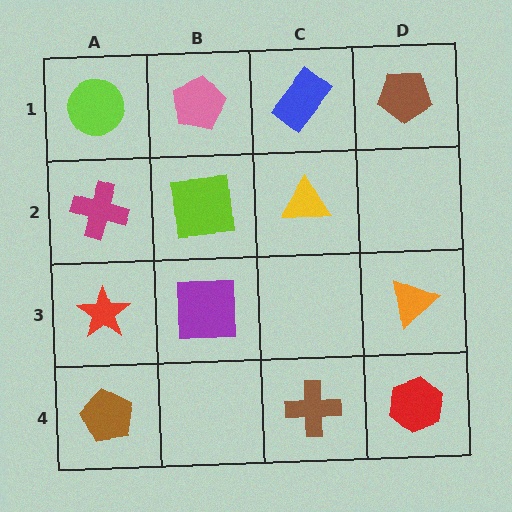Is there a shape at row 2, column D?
No, that cell is empty.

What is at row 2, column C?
A yellow triangle.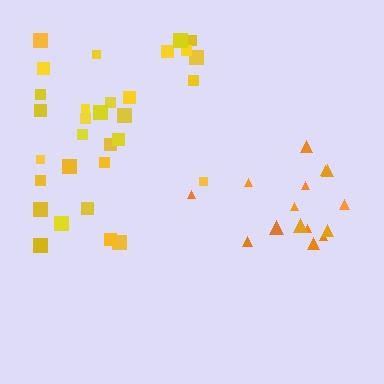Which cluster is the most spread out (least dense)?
Yellow.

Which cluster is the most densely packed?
Orange.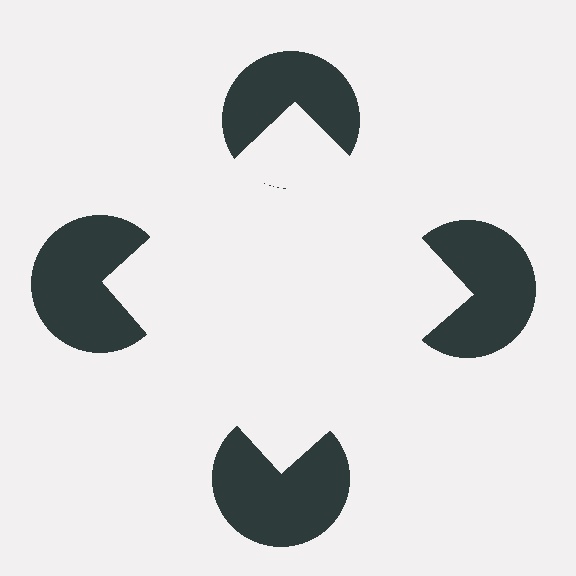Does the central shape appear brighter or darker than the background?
It typically appears slightly brighter than the background, even though no actual brightness change is drawn.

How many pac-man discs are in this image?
There are 4 — one at each vertex of the illusory square.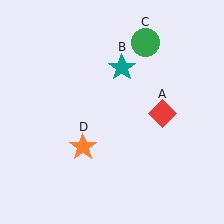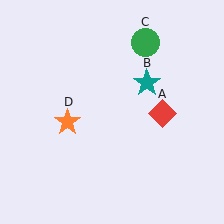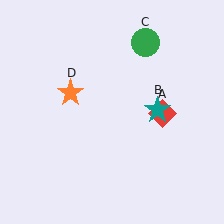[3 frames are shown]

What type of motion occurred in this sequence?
The teal star (object B), orange star (object D) rotated clockwise around the center of the scene.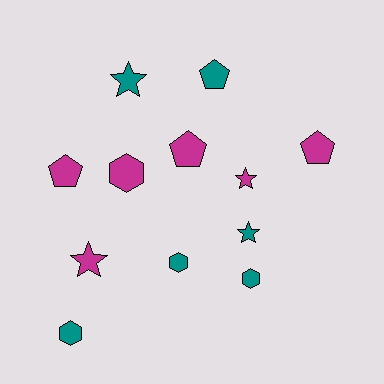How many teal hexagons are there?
There are 3 teal hexagons.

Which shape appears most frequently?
Hexagon, with 4 objects.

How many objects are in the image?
There are 12 objects.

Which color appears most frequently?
Teal, with 6 objects.